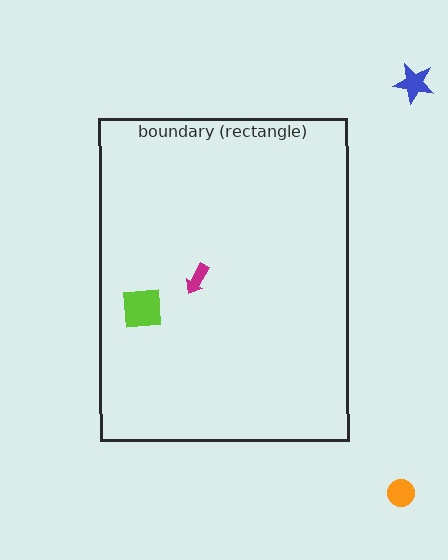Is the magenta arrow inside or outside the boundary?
Inside.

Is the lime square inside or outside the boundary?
Inside.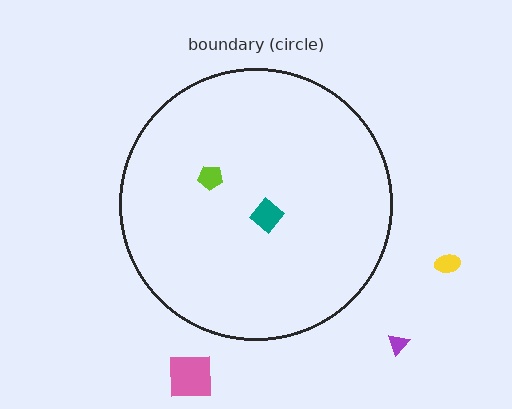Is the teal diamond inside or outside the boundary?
Inside.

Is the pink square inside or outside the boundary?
Outside.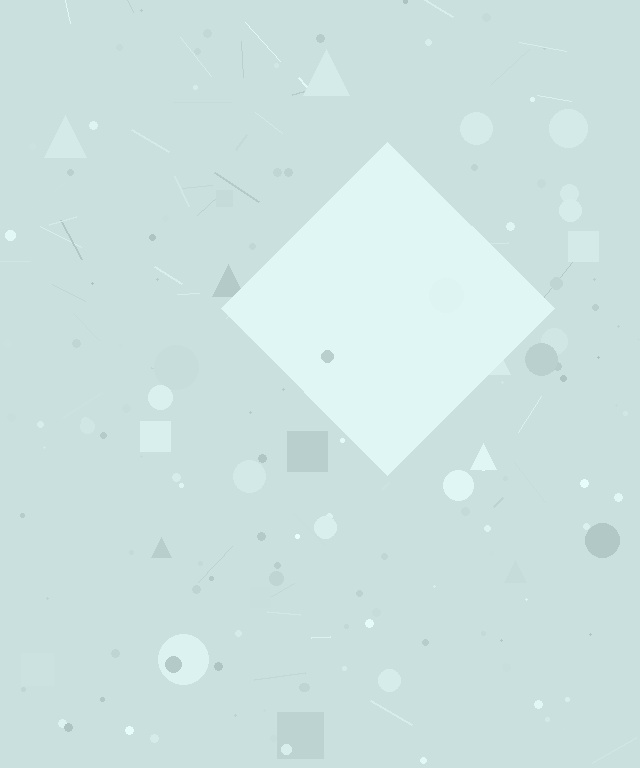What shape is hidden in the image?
A diamond is hidden in the image.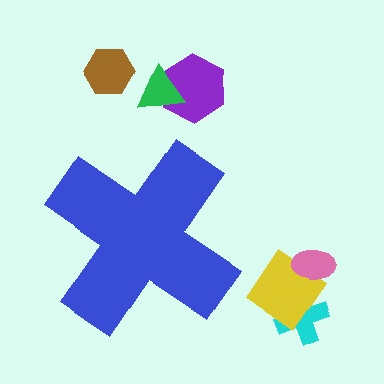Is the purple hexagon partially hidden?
No, the purple hexagon is fully visible.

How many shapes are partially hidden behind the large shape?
0 shapes are partially hidden.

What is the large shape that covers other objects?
A blue cross.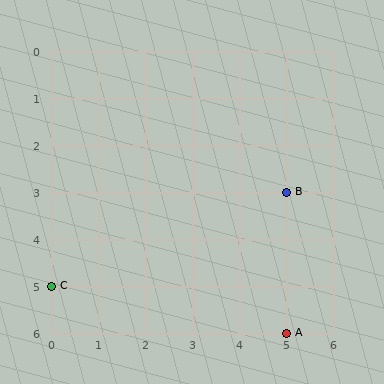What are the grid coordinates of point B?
Point B is at grid coordinates (5, 3).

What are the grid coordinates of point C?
Point C is at grid coordinates (0, 5).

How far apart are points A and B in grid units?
Points A and B are 3 rows apart.